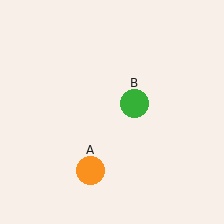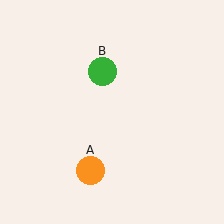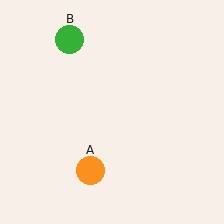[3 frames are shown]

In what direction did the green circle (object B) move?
The green circle (object B) moved up and to the left.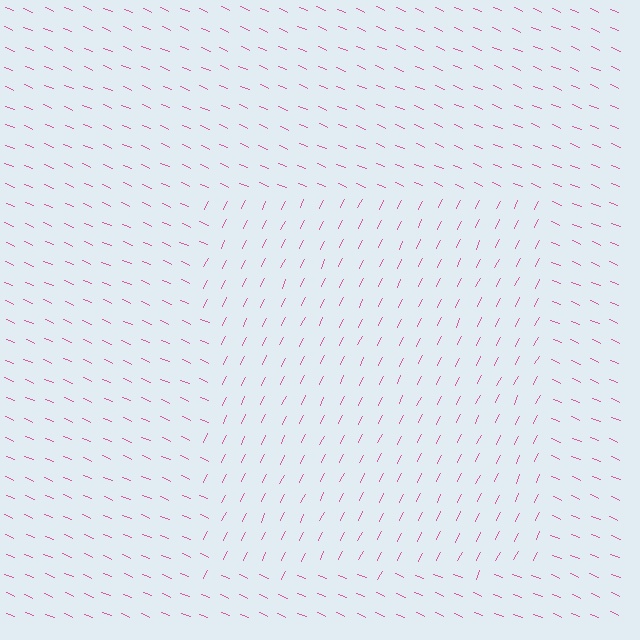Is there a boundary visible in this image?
Yes, there is a texture boundary formed by a change in line orientation.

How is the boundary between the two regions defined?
The boundary is defined purely by a change in line orientation (approximately 86 degrees difference). All lines are the same color and thickness.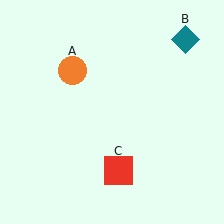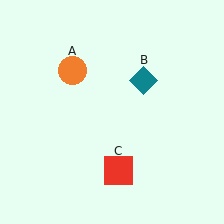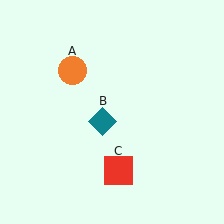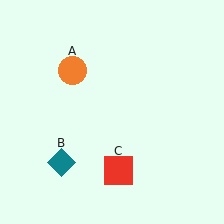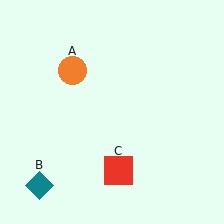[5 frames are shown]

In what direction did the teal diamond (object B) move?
The teal diamond (object B) moved down and to the left.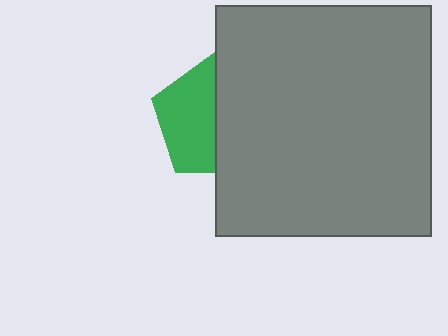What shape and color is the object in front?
The object in front is a gray rectangle.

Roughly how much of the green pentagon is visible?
About half of it is visible (roughly 51%).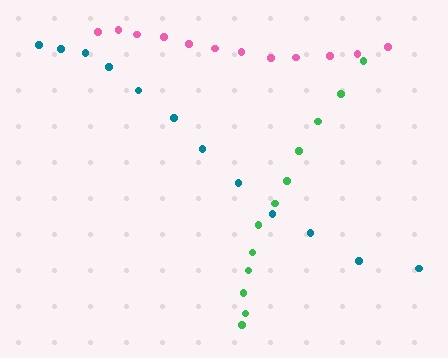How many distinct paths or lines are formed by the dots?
There are 3 distinct paths.